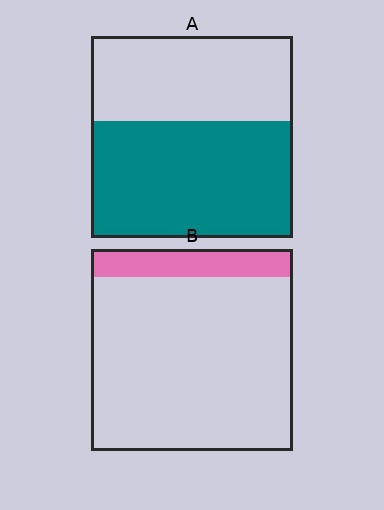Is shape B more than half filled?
No.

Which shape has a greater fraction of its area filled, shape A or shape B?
Shape A.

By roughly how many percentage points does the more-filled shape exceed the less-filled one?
By roughly 45 percentage points (A over B).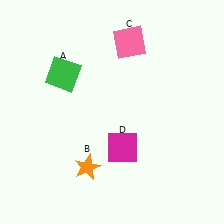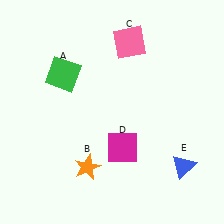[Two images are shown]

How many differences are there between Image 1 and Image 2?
There is 1 difference between the two images.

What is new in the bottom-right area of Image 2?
A blue triangle (E) was added in the bottom-right area of Image 2.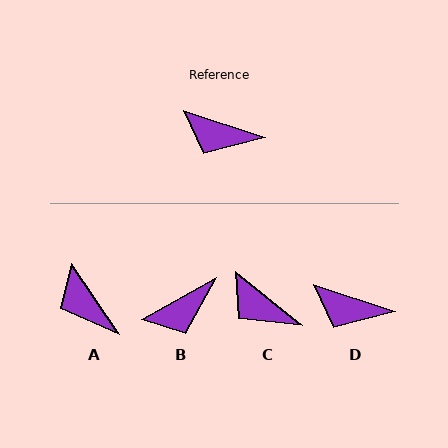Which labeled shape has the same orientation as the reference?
D.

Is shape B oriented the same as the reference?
No, it is off by about 46 degrees.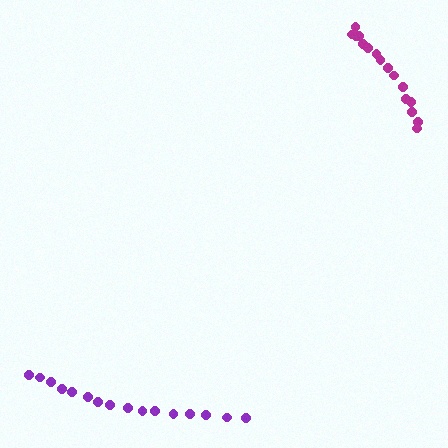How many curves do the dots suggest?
There are 2 distinct paths.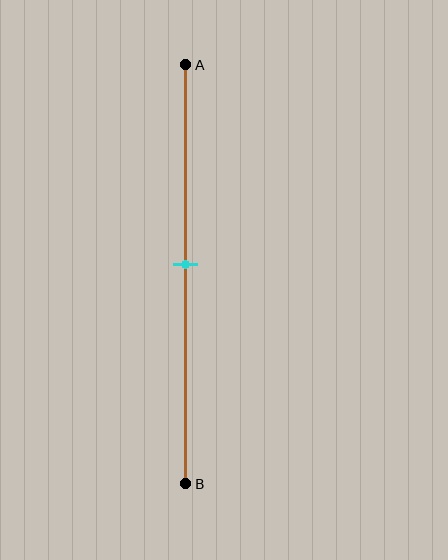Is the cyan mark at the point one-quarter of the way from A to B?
No, the mark is at about 50% from A, not at the 25% one-quarter point.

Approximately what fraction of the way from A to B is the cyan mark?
The cyan mark is approximately 50% of the way from A to B.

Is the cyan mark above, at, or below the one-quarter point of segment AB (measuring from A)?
The cyan mark is below the one-quarter point of segment AB.